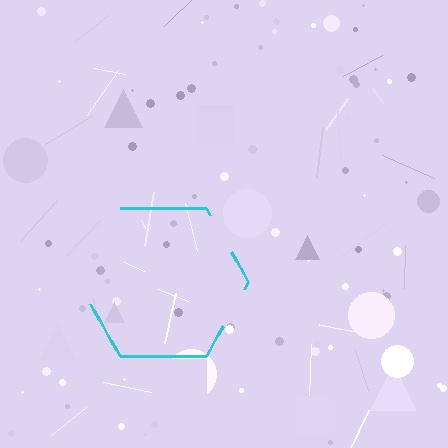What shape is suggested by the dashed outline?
The dashed outline suggests a hexagon.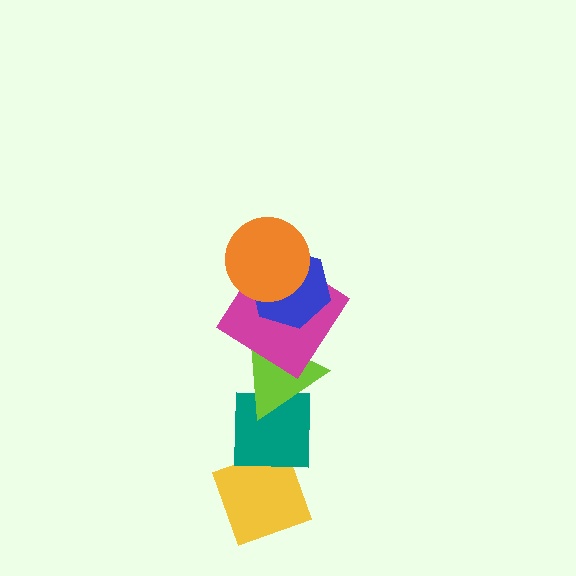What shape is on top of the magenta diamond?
The blue hexagon is on top of the magenta diamond.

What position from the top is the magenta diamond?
The magenta diamond is 3rd from the top.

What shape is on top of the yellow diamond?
The teal square is on top of the yellow diamond.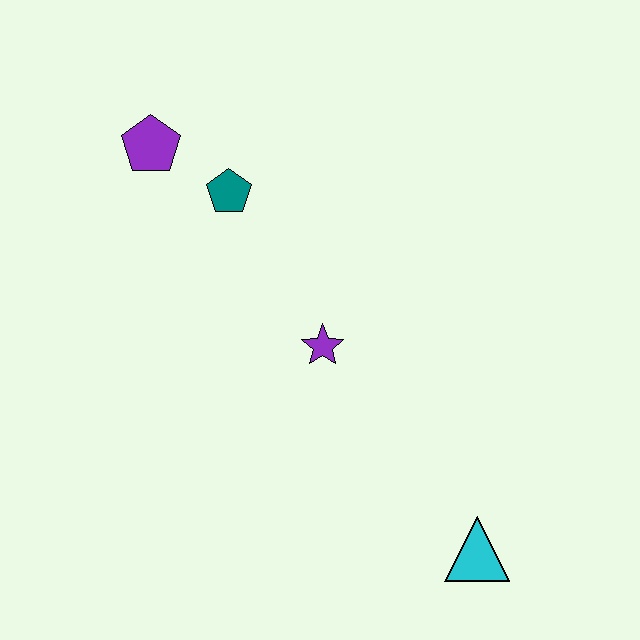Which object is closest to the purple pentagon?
The teal pentagon is closest to the purple pentagon.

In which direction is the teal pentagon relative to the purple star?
The teal pentagon is above the purple star.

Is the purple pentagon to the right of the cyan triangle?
No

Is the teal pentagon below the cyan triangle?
No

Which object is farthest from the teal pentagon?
The cyan triangle is farthest from the teal pentagon.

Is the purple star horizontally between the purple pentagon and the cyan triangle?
Yes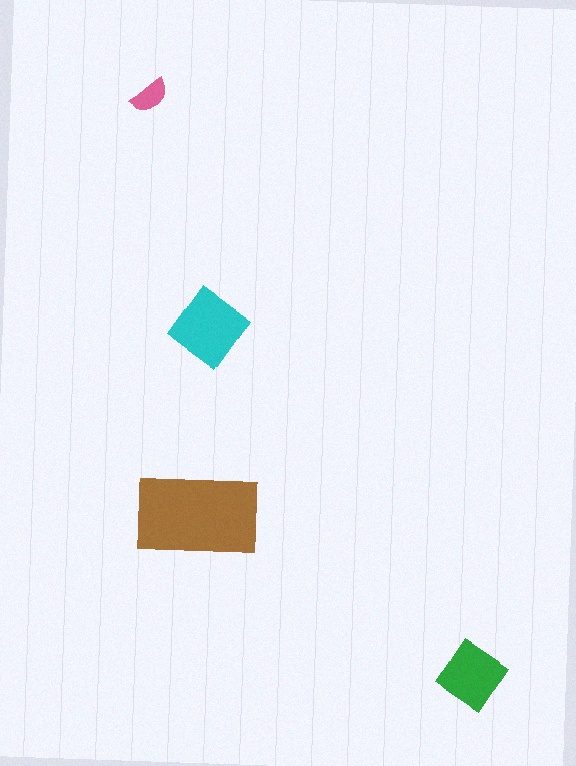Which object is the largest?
The brown rectangle.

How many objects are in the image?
There are 4 objects in the image.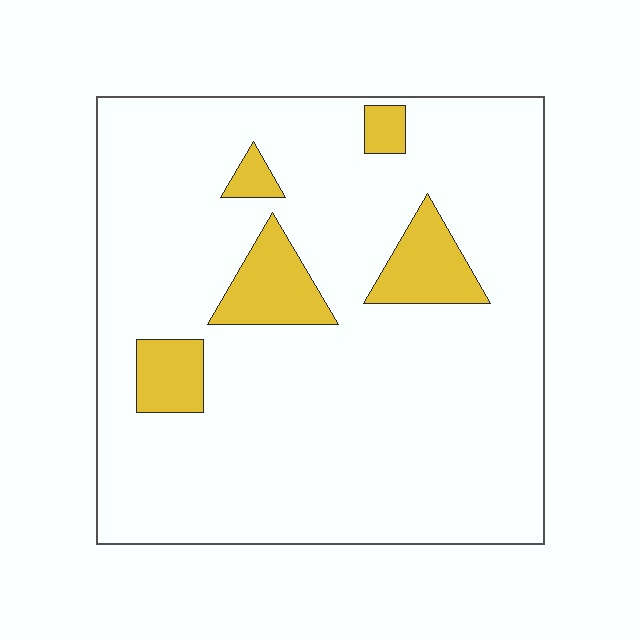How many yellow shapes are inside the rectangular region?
5.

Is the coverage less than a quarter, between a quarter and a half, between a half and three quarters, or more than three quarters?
Less than a quarter.